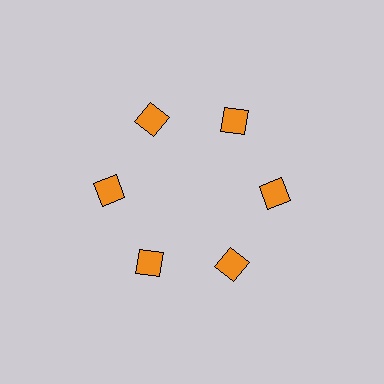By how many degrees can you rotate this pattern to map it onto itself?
The pattern maps onto itself every 60 degrees of rotation.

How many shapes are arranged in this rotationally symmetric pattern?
There are 6 shapes, arranged in 6 groups of 1.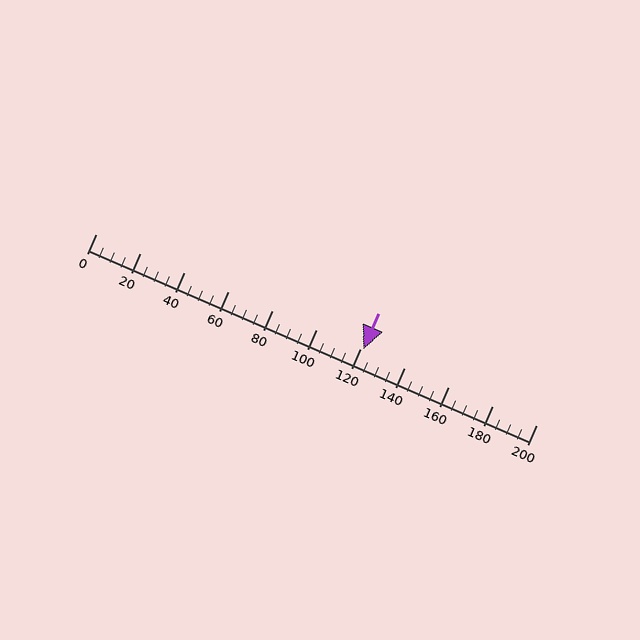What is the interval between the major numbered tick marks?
The major tick marks are spaced 20 units apart.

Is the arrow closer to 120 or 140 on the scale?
The arrow is closer to 120.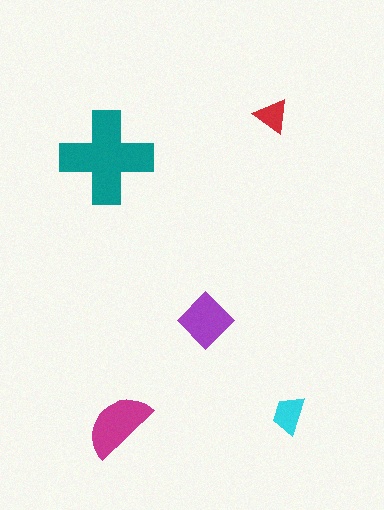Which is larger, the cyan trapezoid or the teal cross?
The teal cross.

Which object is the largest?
The teal cross.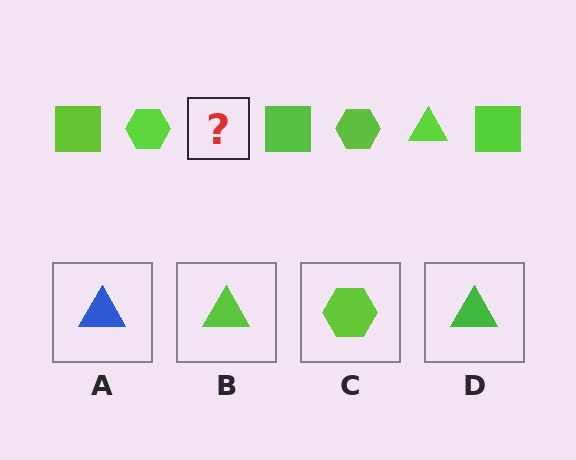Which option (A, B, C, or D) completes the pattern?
B.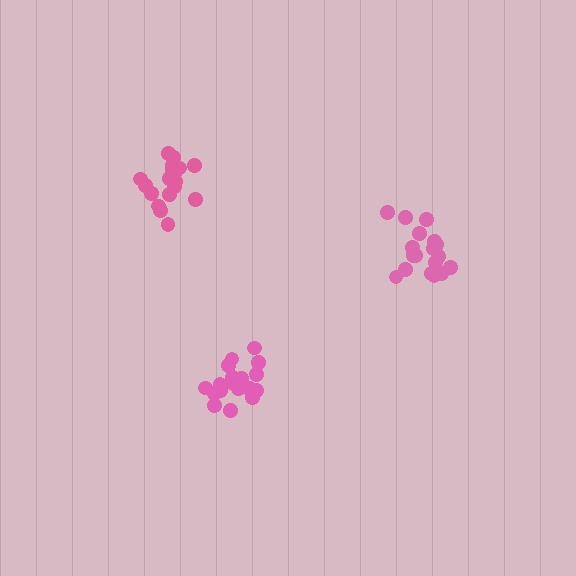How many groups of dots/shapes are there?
There are 3 groups.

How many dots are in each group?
Group 1: 20 dots, Group 2: 18 dots, Group 3: 19 dots (57 total).